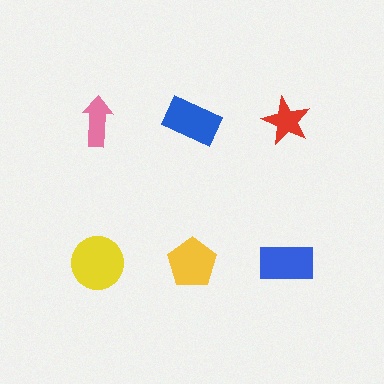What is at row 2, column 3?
A blue rectangle.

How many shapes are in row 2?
3 shapes.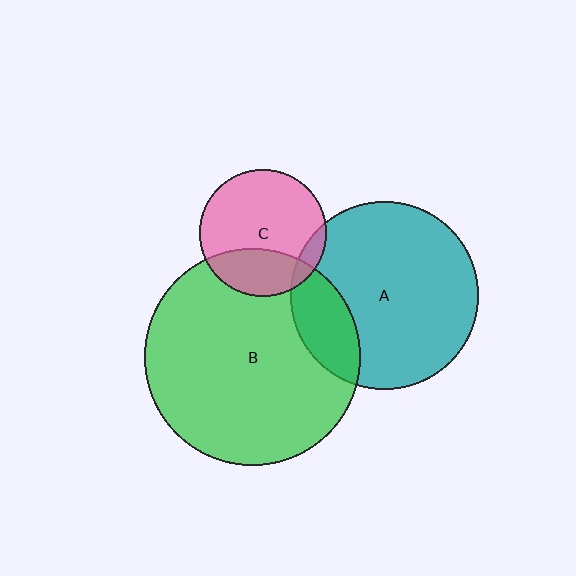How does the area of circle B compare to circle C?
Approximately 2.9 times.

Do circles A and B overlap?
Yes.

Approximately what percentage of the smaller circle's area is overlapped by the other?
Approximately 20%.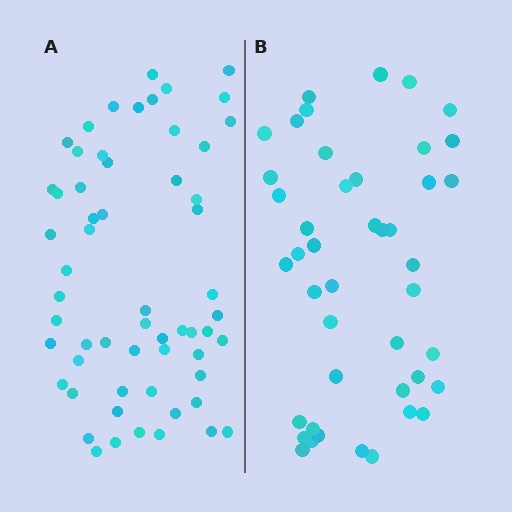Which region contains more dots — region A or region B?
Region A (the left region) has more dots.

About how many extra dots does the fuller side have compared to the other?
Region A has approximately 15 more dots than region B.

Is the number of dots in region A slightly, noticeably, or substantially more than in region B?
Region A has noticeably more, but not dramatically so. The ratio is roughly 1.3 to 1.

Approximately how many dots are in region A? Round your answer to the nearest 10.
About 60 dots. (The exact count is 59, which rounds to 60.)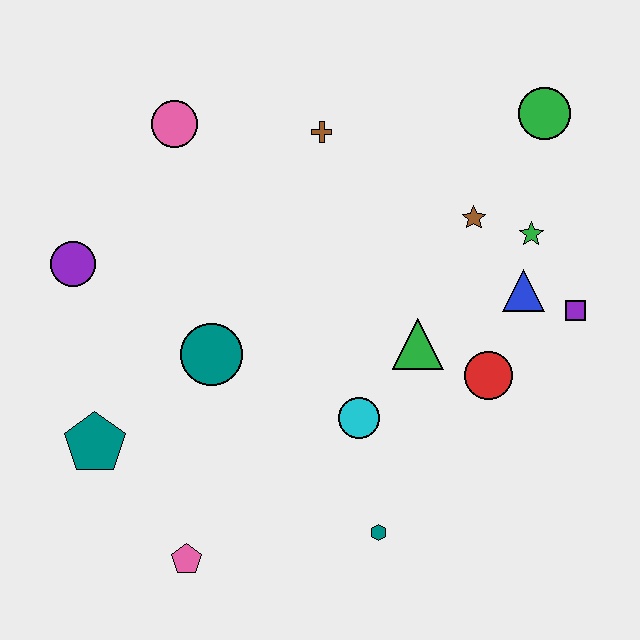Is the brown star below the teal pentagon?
No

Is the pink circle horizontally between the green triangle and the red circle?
No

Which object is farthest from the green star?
The teal pentagon is farthest from the green star.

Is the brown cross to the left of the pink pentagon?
No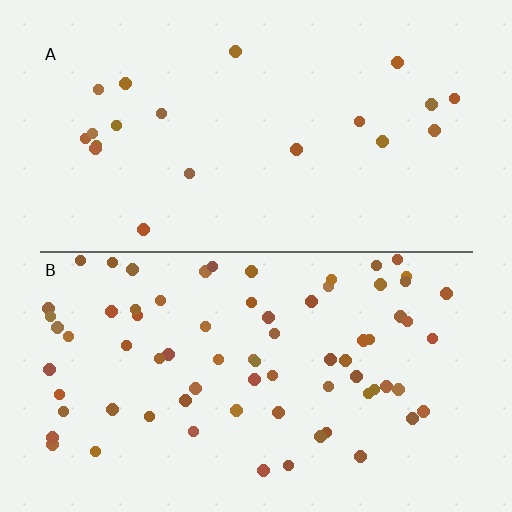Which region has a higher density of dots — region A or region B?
B (the bottom).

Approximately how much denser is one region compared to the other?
Approximately 3.6× — region B over region A.